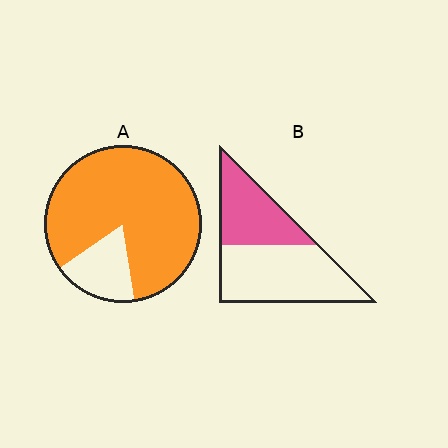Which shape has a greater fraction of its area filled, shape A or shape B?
Shape A.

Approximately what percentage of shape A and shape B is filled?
A is approximately 80% and B is approximately 40%.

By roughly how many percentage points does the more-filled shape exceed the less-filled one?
By roughly 40 percentage points (A over B).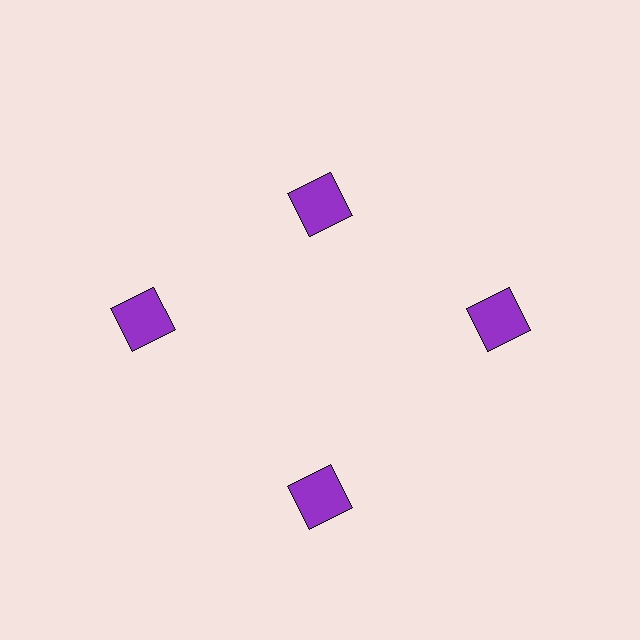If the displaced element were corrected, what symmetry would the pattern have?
It would have 4-fold rotational symmetry — the pattern would map onto itself every 90 degrees.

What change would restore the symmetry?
The symmetry would be restored by moving it outward, back onto the ring so that all 4 squares sit at equal angles and equal distance from the center.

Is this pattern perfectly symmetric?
No. The 4 purple squares are arranged in a ring, but one element near the 12 o'clock position is pulled inward toward the center, breaking the 4-fold rotational symmetry.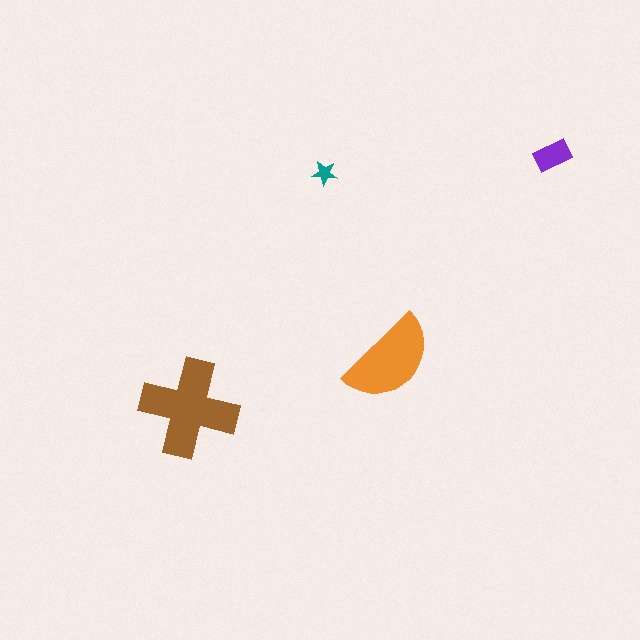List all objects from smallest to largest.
The teal star, the purple rectangle, the orange semicircle, the brown cross.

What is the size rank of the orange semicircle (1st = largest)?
2nd.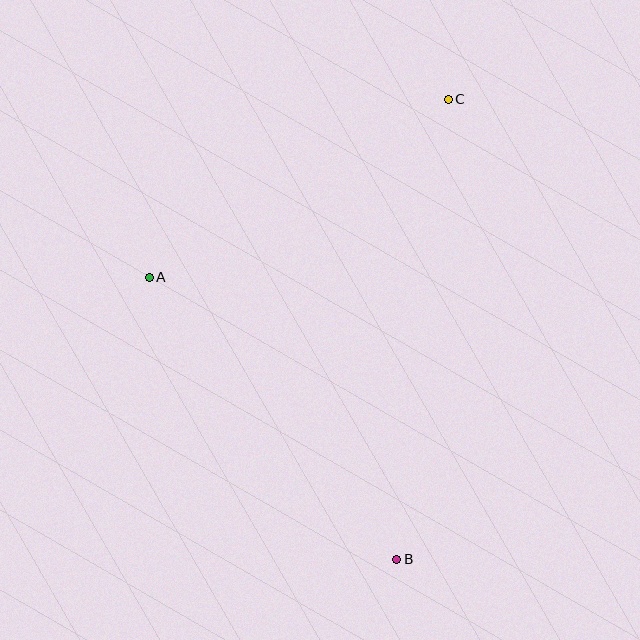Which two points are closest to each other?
Points A and C are closest to each other.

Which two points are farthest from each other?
Points B and C are farthest from each other.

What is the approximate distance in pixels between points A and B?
The distance between A and B is approximately 375 pixels.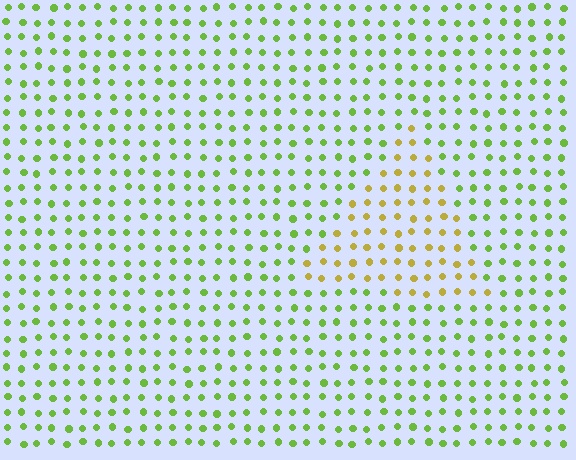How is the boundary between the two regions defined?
The boundary is defined purely by a slight shift in hue (about 45 degrees). Spacing, size, and orientation are identical on both sides.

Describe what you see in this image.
The image is filled with small lime elements in a uniform arrangement. A triangle-shaped region is visible where the elements are tinted to a slightly different hue, forming a subtle color boundary.